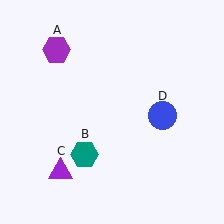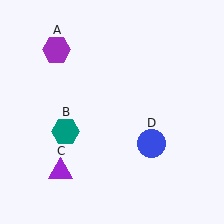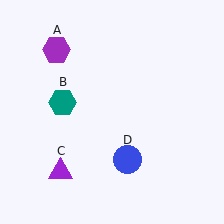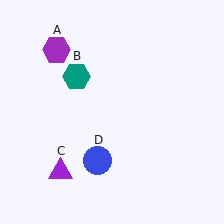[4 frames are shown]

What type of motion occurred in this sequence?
The teal hexagon (object B), blue circle (object D) rotated clockwise around the center of the scene.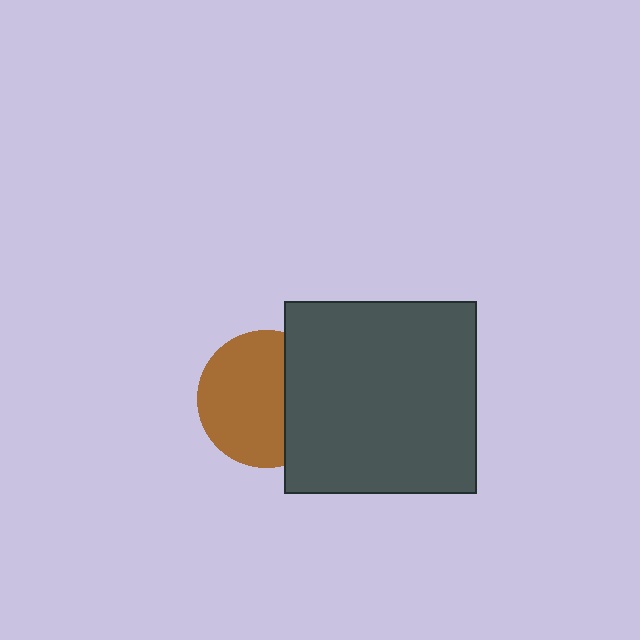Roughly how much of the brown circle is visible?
Most of it is visible (roughly 65%).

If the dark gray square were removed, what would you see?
You would see the complete brown circle.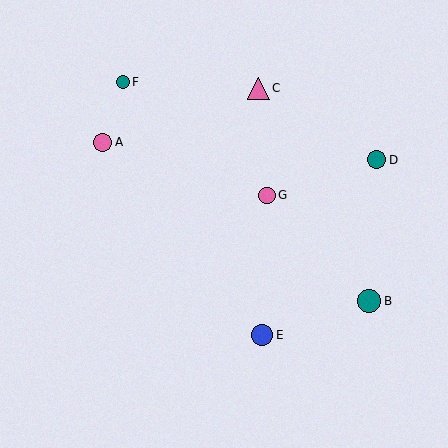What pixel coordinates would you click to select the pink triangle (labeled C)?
Click at (258, 88) to select the pink triangle C.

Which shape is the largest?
The teal circle (labeled B) is the largest.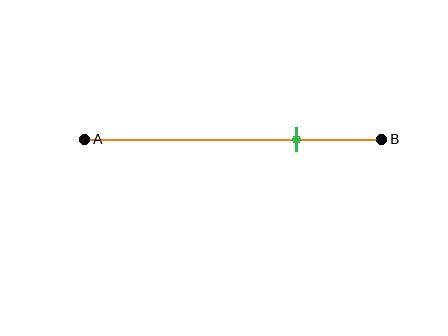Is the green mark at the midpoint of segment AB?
No, the mark is at about 70% from A, not at the 50% midpoint.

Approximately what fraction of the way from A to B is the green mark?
The green mark is approximately 70% of the way from A to B.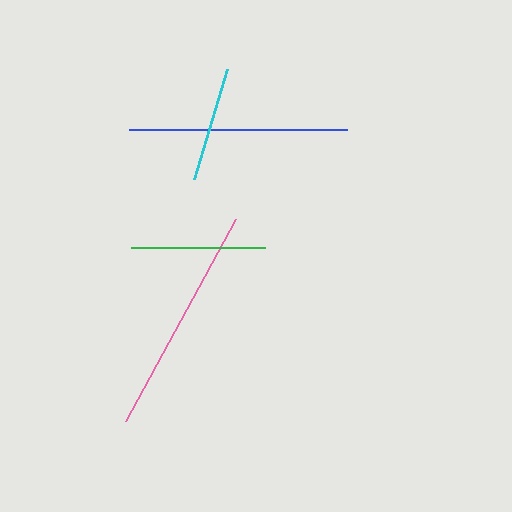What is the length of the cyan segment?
The cyan segment is approximately 114 pixels long.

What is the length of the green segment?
The green segment is approximately 134 pixels long.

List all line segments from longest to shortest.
From longest to shortest: pink, blue, green, cyan.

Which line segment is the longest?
The pink line is the longest at approximately 230 pixels.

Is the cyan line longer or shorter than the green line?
The green line is longer than the cyan line.